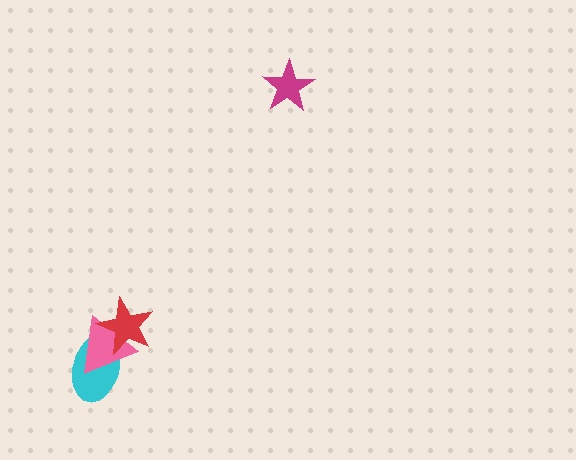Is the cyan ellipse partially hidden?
Yes, it is partially covered by another shape.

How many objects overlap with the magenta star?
0 objects overlap with the magenta star.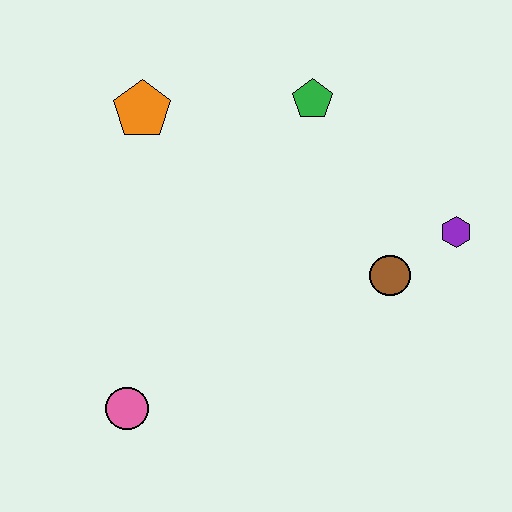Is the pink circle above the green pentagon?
No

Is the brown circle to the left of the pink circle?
No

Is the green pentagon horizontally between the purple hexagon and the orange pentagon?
Yes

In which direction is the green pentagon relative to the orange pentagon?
The green pentagon is to the right of the orange pentagon.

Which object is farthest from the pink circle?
The purple hexagon is farthest from the pink circle.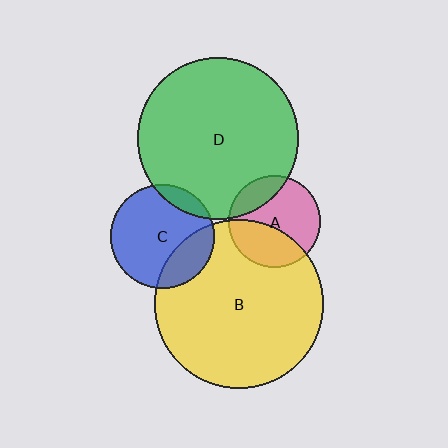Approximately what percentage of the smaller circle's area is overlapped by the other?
Approximately 35%.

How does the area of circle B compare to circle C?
Approximately 2.6 times.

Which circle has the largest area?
Circle B (yellow).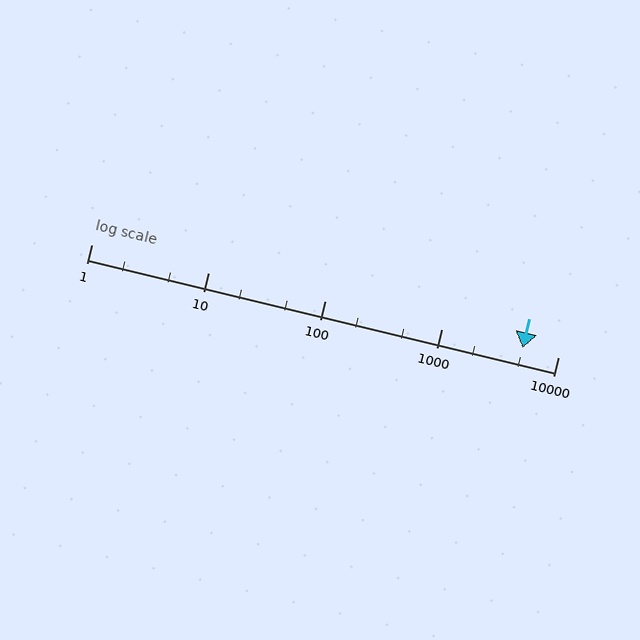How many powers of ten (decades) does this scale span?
The scale spans 4 decades, from 1 to 10000.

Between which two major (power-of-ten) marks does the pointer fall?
The pointer is between 1000 and 10000.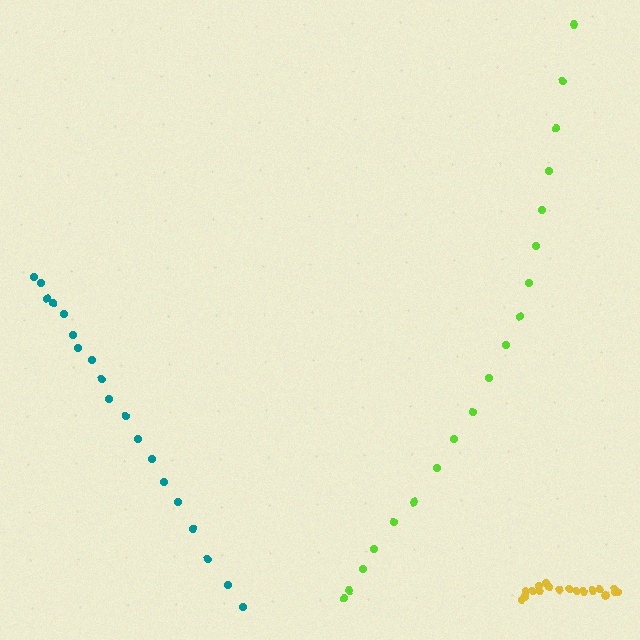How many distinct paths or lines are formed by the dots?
There are 3 distinct paths.